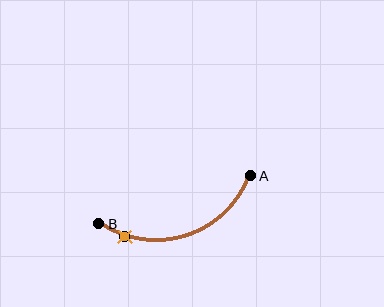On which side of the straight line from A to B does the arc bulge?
The arc bulges below the straight line connecting A and B.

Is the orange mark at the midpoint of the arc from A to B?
No. The orange mark lies on the arc but is closer to endpoint B. The arc midpoint would be at the point on the curve equidistant along the arc from both A and B.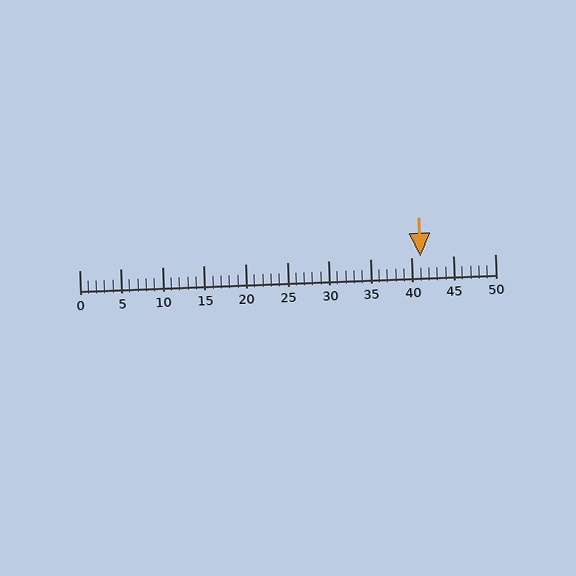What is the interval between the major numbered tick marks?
The major tick marks are spaced 5 units apart.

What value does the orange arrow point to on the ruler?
The orange arrow points to approximately 41.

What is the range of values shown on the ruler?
The ruler shows values from 0 to 50.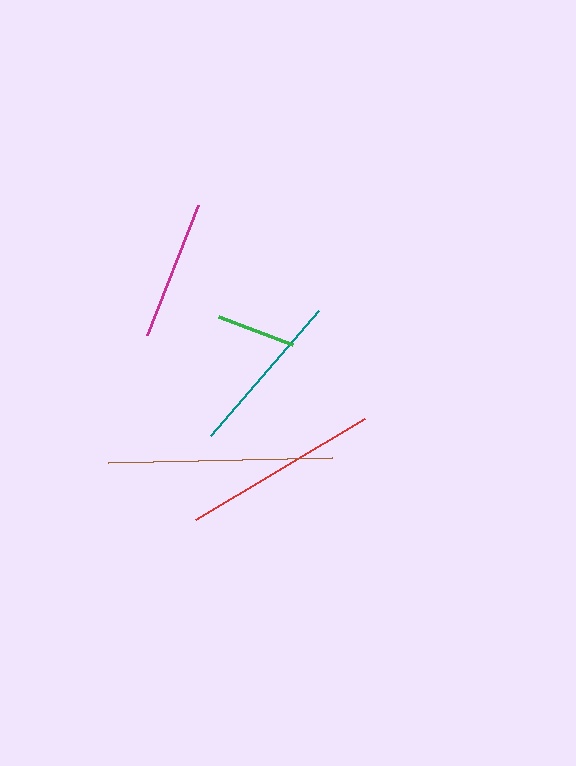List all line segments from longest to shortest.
From longest to shortest: brown, red, teal, magenta, green.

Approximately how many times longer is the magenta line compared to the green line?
The magenta line is approximately 1.8 times the length of the green line.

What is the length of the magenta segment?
The magenta segment is approximately 140 pixels long.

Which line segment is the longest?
The brown line is the longest at approximately 224 pixels.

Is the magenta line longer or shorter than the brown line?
The brown line is longer than the magenta line.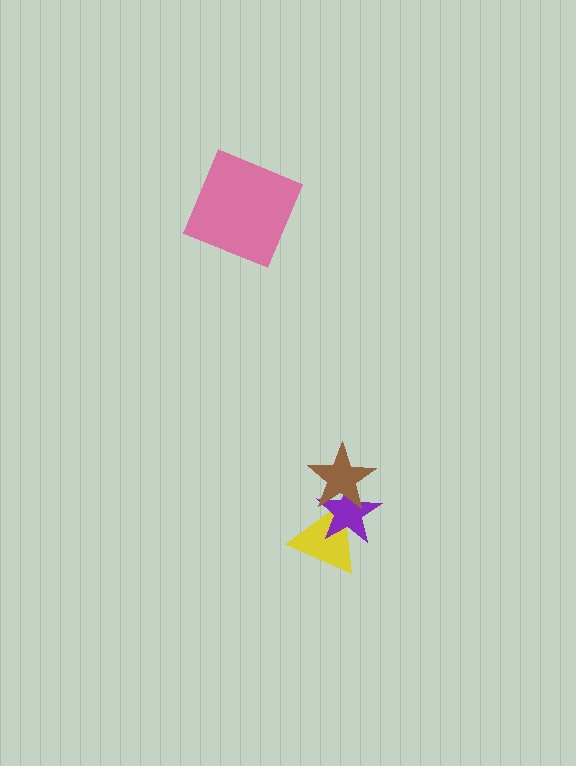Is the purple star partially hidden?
Yes, it is partially covered by another shape.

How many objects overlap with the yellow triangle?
2 objects overlap with the yellow triangle.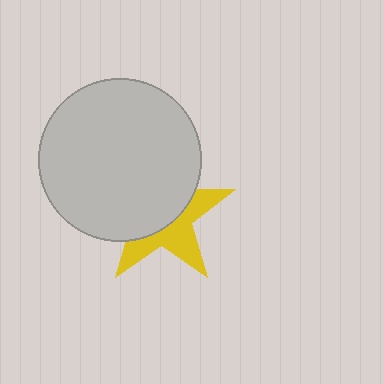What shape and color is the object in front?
The object in front is a light gray circle.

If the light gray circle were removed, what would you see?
You would see the complete yellow star.